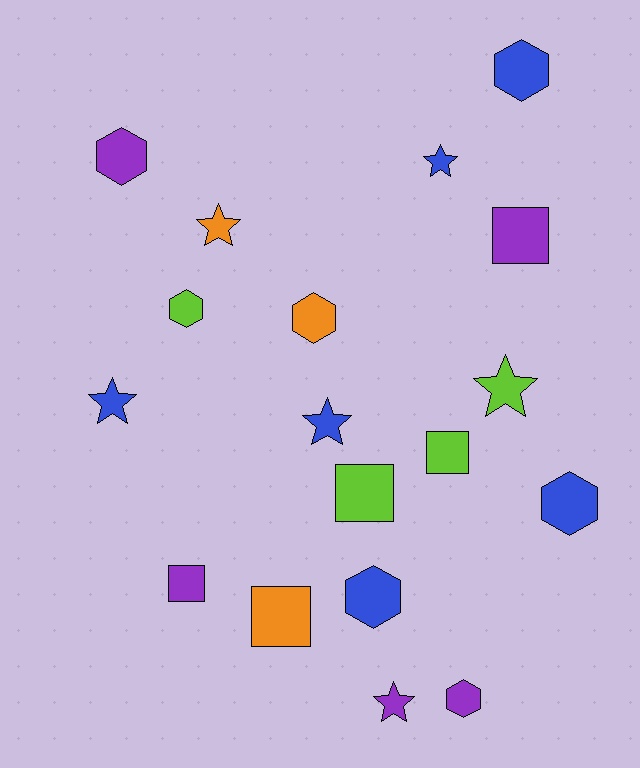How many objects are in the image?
There are 18 objects.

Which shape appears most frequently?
Hexagon, with 7 objects.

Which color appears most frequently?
Blue, with 6 objects.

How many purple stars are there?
There is 1 purple star.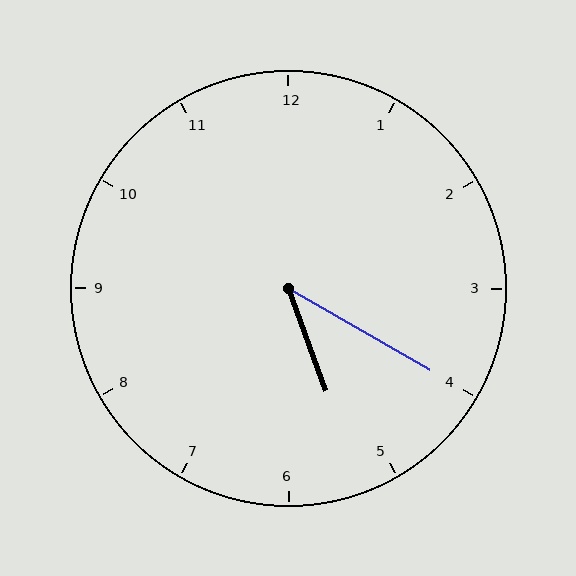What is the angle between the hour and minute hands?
Approximately 40 degrees.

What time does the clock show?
5:20.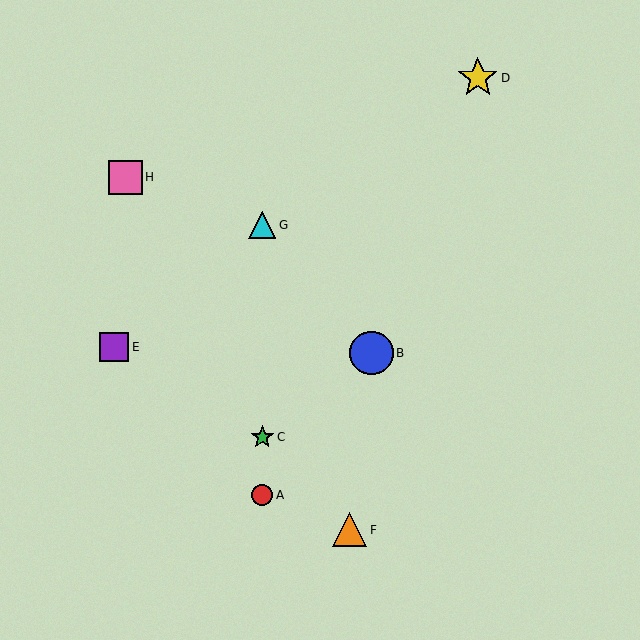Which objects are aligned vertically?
Objects A, C, G are aligned vertically.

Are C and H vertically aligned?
No, C is at x≈262 and H is at x≈125.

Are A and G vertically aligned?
Yes, both are at x≈262.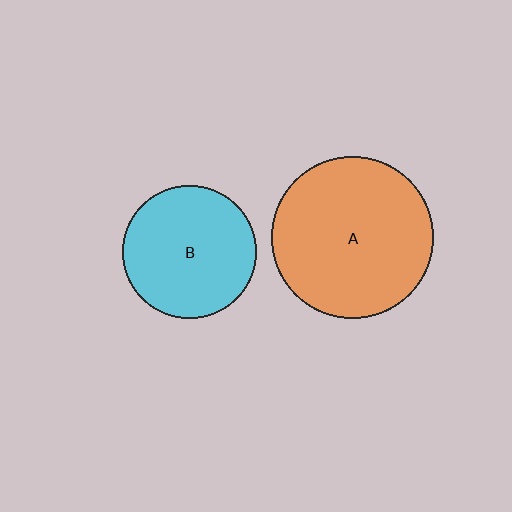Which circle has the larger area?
Circle A (orange).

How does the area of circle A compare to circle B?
Approximately 1.5 times.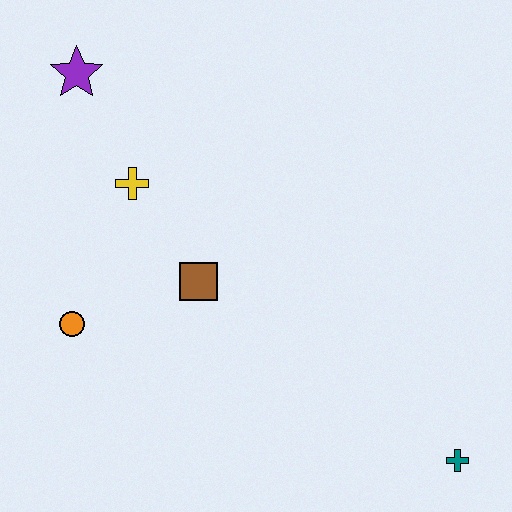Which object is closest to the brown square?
The yellow cross is closest to the brown square.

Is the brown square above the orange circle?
Yes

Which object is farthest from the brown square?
The teal cross is farthest from the brown square.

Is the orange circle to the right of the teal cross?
No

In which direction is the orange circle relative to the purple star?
The orange circle is below the purple star.